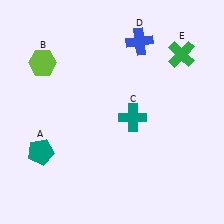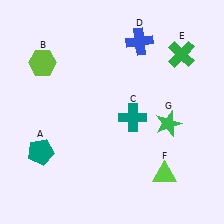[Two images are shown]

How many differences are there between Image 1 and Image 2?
There are 2 differences between the two images.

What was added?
A lime triangle (F), a green star (G) were added in Image 2.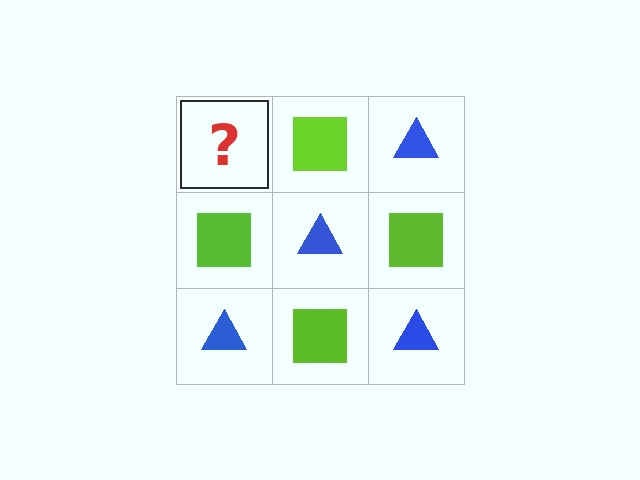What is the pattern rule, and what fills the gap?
The rule is that it alternates blue triangle and lime square in a checkerboard pattern. The gap should be filled with a blue triangle.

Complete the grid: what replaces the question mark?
The question mark should be replaced with a blue triangle.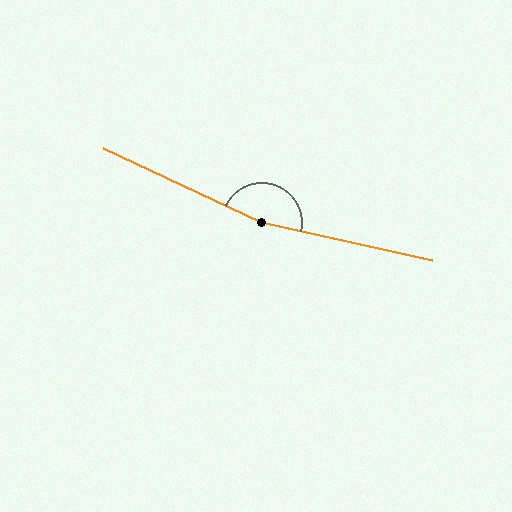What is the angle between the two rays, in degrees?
Approximately 167 degrees.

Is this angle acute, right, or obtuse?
It is obtuse.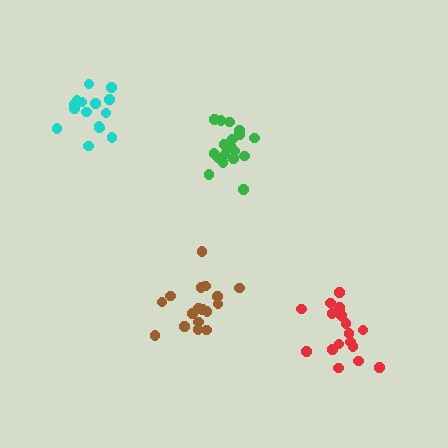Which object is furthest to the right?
The red cluster is rightmost.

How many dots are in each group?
Group 1: 18 dots, Group 2: 17 dots, Group 3: 15 dots, Group 4: 18 dots (68 total).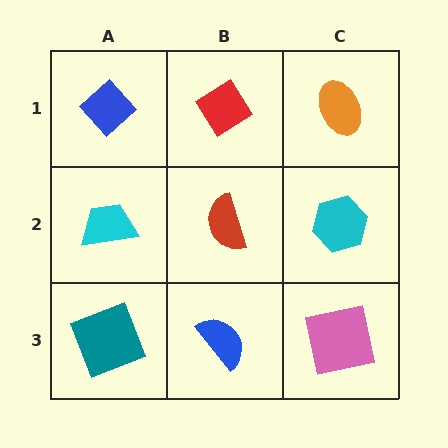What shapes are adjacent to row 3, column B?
A red semicircle (row 2, column B), a teal square (row 3, column A), a pink square (row 3, column C).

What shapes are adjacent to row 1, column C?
A cyan hexagon (row 2, column C), a red diamond (row 1, column B).